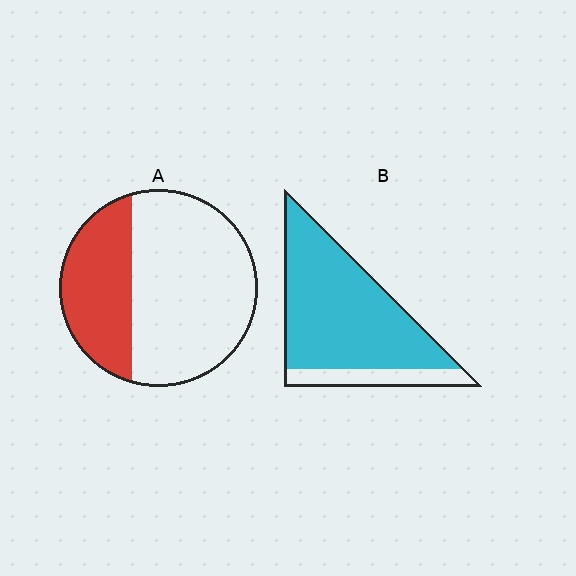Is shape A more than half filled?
No.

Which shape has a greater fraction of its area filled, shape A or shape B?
Shape B.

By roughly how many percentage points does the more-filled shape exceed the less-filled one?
By roughly 50 percentage points (B over A).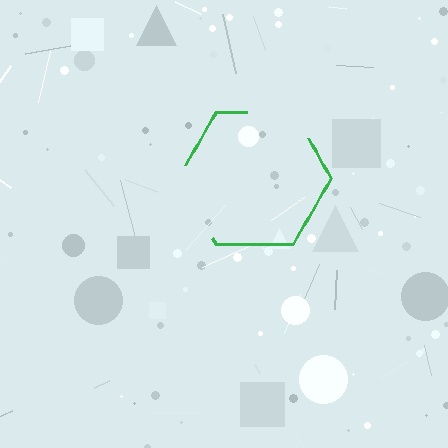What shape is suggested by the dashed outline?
The dashed outline suggests a hexagon.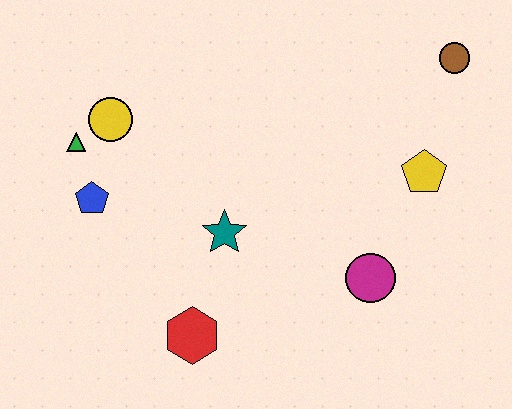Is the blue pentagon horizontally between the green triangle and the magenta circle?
Yes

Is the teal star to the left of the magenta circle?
Yes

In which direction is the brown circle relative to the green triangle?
The brown circle is to the right of the green triangle.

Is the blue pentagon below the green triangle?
Yes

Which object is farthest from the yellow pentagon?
The green triangle is farthest from the yellow pentagon.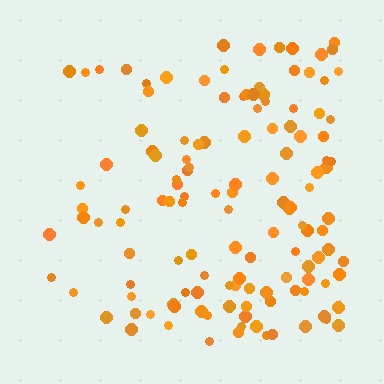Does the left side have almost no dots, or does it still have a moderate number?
Still a moderate number, just noticeably fewer than the right.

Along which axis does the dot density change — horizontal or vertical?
Horizontal.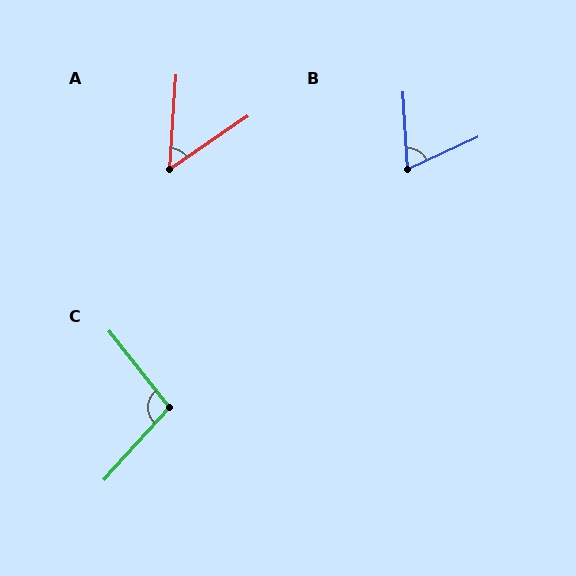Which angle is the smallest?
A, at approximately 52 degrees.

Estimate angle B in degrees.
Approximately 68 degrees.